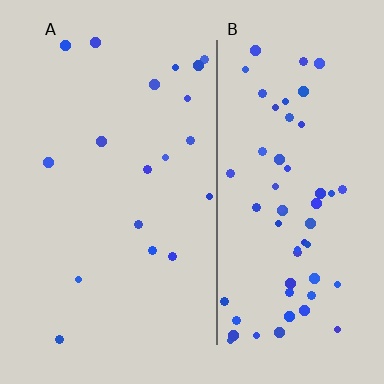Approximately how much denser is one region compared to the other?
Approximately 3.3× — region B over region A.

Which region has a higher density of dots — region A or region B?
B (the right).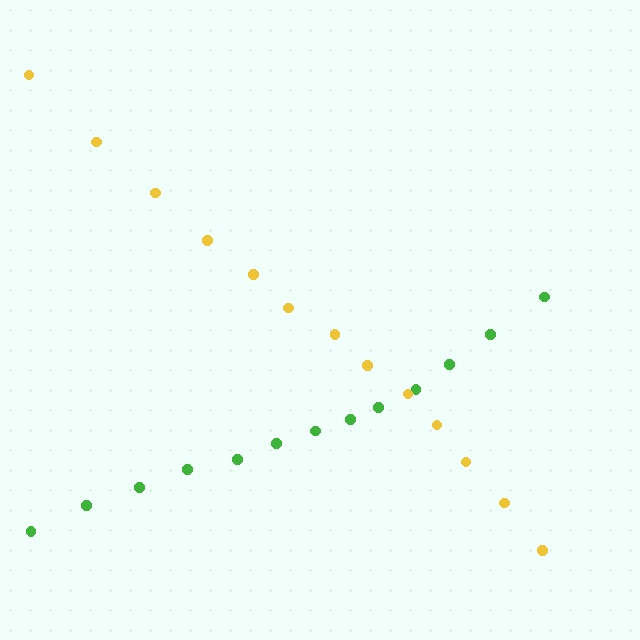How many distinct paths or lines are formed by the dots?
There are 2 distinct paths.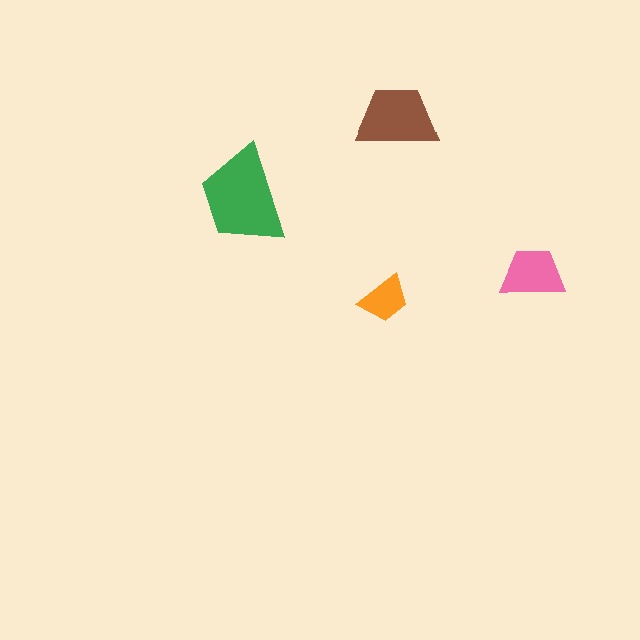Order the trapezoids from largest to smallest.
the green one, the brown one, the pink one, the orange one.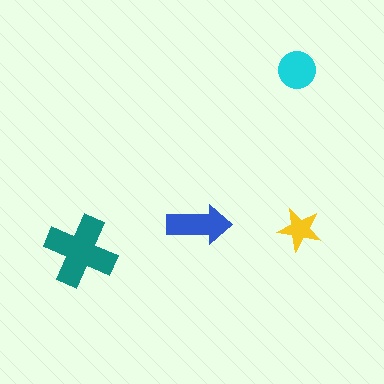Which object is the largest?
The teal cross.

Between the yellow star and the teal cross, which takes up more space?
The teal cross.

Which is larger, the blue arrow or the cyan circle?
The blue arrow.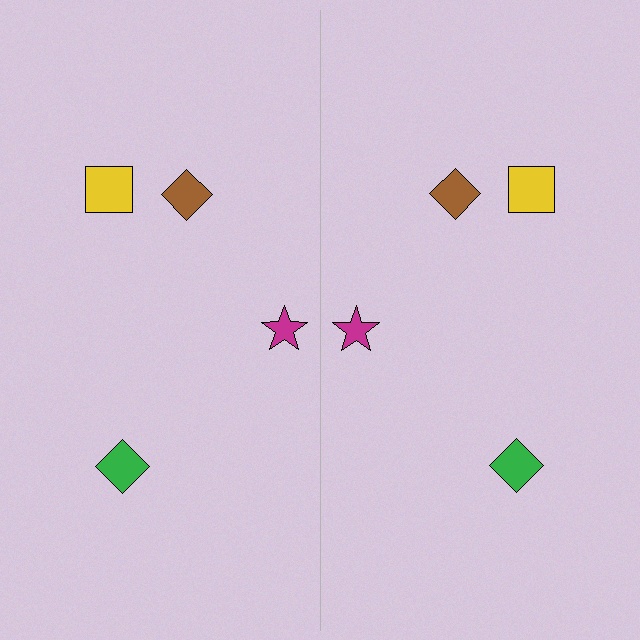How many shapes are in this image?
There are 8 shapes in this image.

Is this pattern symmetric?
Yes, this pattern has bilateral (reflection) symmetry.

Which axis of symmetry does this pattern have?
The pattern has a vertical axis of symmetry running through the center of the image.